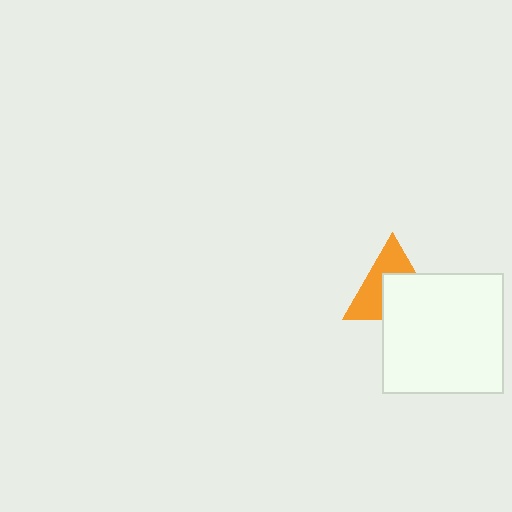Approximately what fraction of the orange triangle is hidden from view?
Roughly 50% of the orange triangle is hidden behind the white square.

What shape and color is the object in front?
The object in front is a white square.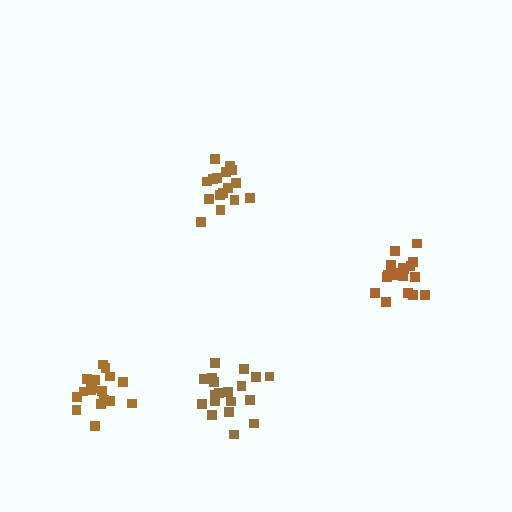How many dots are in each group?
Group 1: 19 dots, Group 2: 18 dots, Group 3: 16 dots, Group 4: 19 dots (72 total).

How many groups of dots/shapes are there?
There are 4 groups.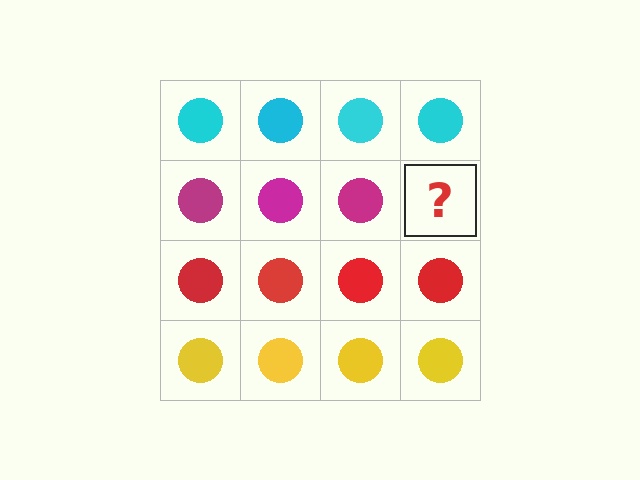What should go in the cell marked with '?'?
The missing cell should contain a magenta circle.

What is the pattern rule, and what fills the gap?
The rule is that each row has a consistent color. The gap should be filled with a magenta circle.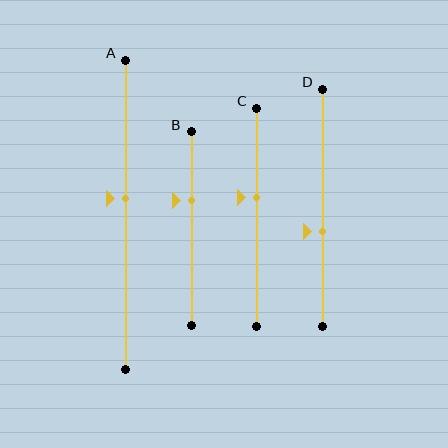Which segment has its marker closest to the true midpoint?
Segment A has its marker closest to the true midpoint.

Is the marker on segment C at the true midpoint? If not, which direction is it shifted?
No, the marker on segment C is shifted upward by about 9% of the segment length.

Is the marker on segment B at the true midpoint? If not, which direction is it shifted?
No, the marker on segment B is shifted upward by about 14% of the segment length.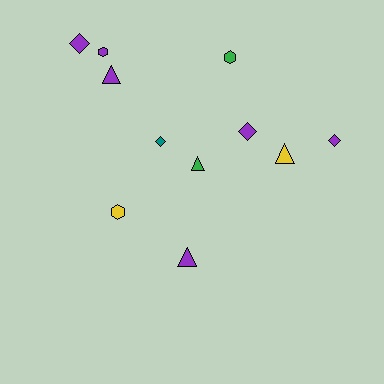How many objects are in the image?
There are 11 objects.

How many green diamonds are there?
There are no green diamonds.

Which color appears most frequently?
Purple, with 6 objects.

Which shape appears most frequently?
Triangle, with 4 objects.